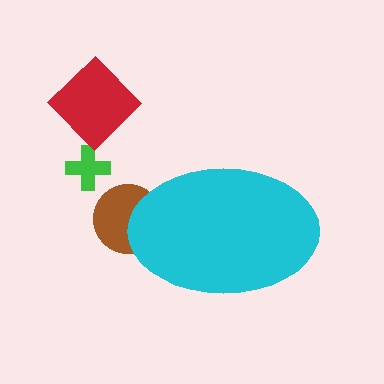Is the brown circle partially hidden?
Yes, the brown circle is partially hidden behind the cyan ellipse.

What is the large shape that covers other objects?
A cyan ellipse.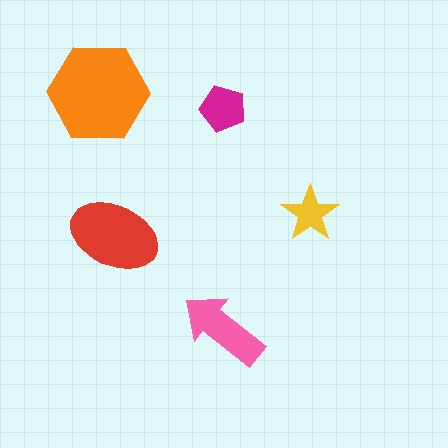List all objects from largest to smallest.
The orange hexagon, the red ellipse, the pink arrow, the magenta pentagon, the yellow star.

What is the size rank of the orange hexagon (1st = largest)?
1st.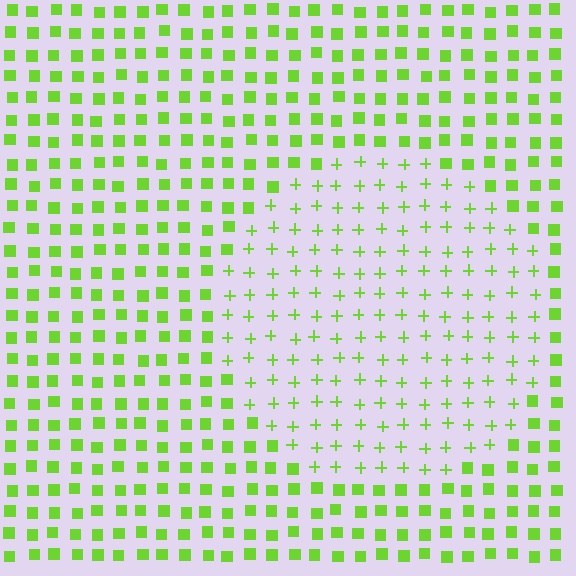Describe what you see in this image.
The image is filled with small lime elements arranged in a uniform grid. A circle-shaped region contains plus signs, while the surrounding area contains squares. The boundary is defined purely by the change in element shape.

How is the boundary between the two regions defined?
The boundary is defined by a change in element shape: plus signs inside vs. squares outside. All elements share the same color and spacing.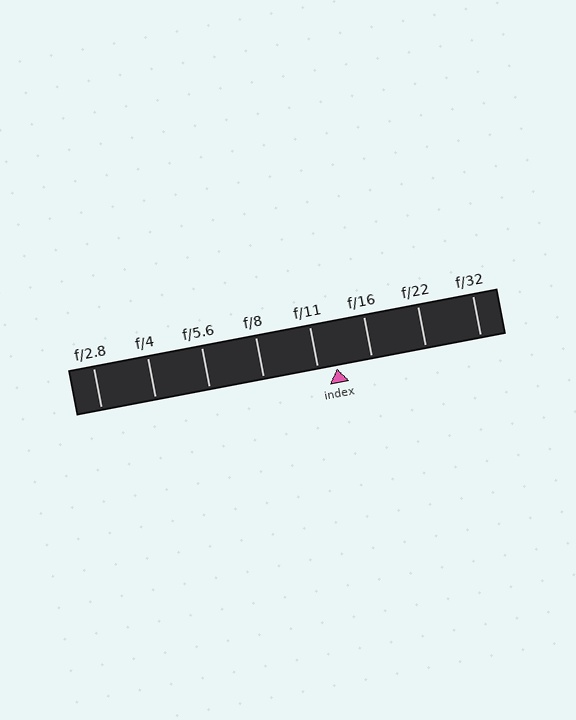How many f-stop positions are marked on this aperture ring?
There are 8 f-stop positions marked.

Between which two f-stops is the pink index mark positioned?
The index mark is between f/11 and f/16.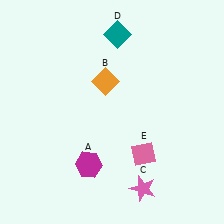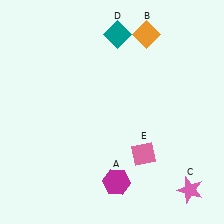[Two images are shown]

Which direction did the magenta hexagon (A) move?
The magenta hexagon (A) moved right.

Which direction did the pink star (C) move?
The pink star (C) moved right.